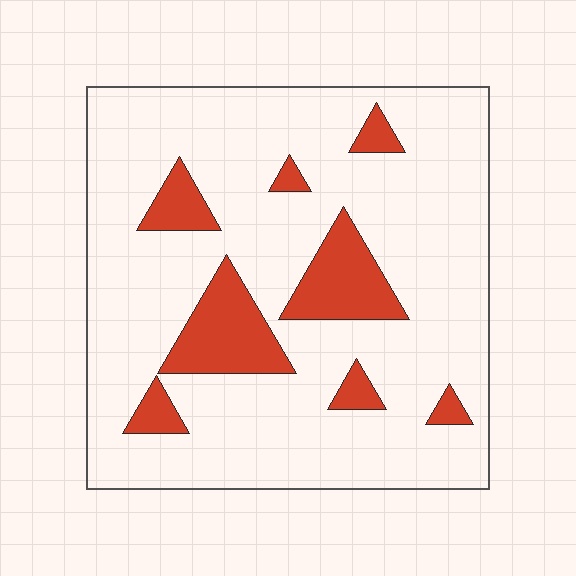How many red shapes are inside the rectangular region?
8.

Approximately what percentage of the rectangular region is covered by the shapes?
Approximately 15%.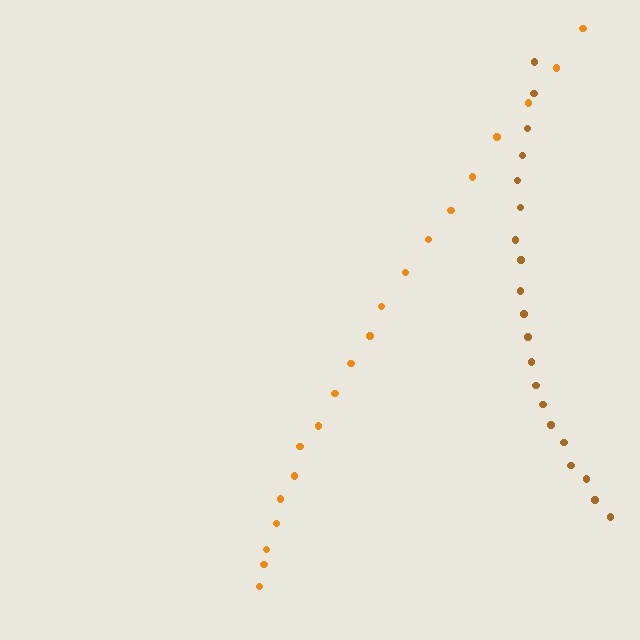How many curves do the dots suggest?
There are 2 distinct paths.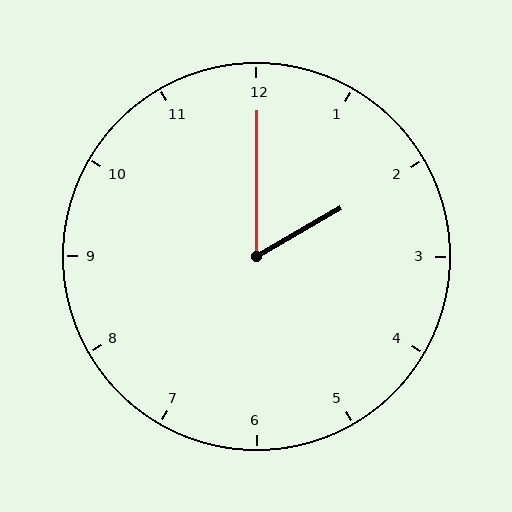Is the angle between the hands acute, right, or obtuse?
It is acute.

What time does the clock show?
2:00.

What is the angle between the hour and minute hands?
Approximately 60 degrees.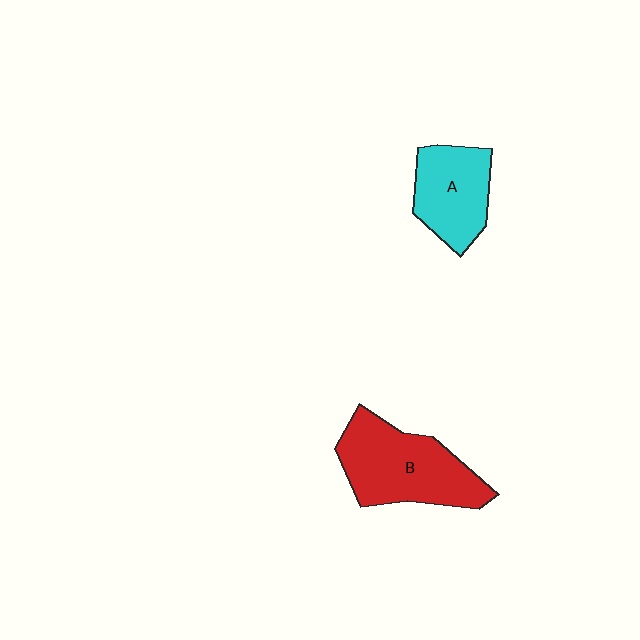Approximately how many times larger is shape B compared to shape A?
Approximately 1.4 times.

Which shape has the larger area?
Shape B (red).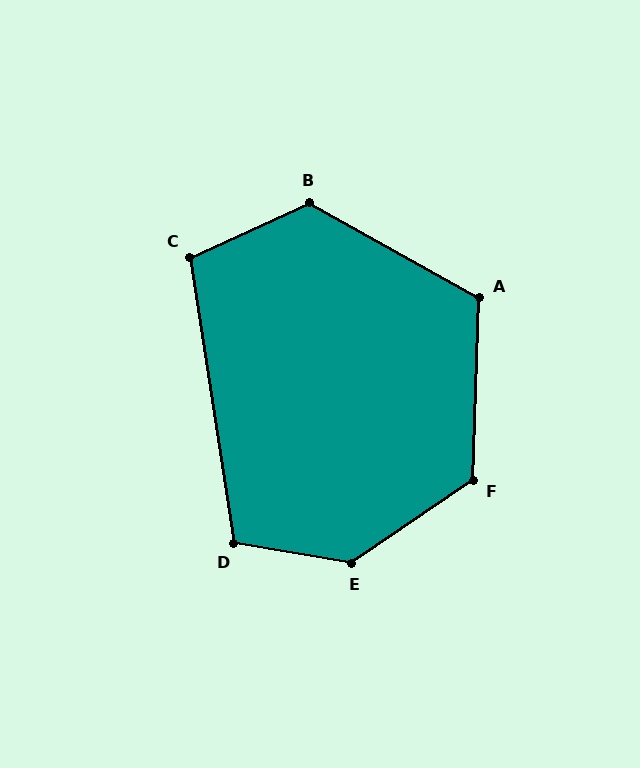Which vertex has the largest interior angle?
E, at approximately 137 degrees.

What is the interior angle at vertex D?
Approximately 108 degrees (obtuse).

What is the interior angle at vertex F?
Approximately 126 degrees (obtuse).